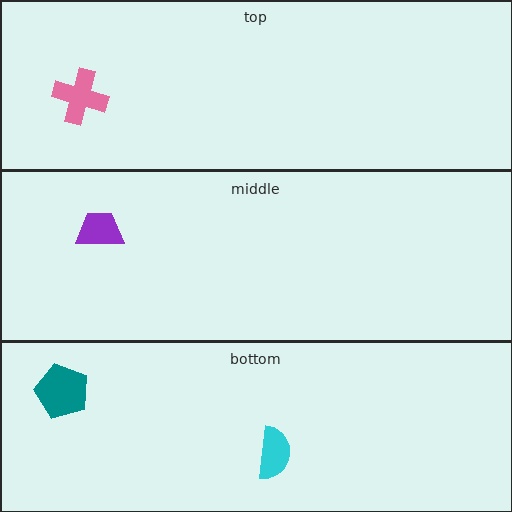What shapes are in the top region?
The pink cross.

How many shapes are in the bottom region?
2.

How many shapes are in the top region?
1.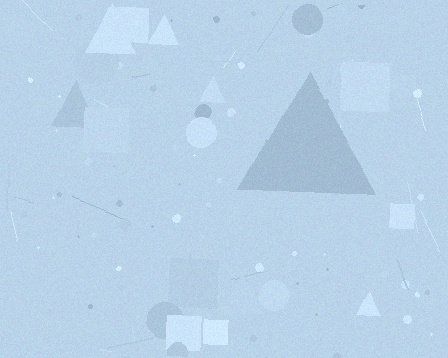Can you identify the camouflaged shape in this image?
The camouflaged shape is a triangle.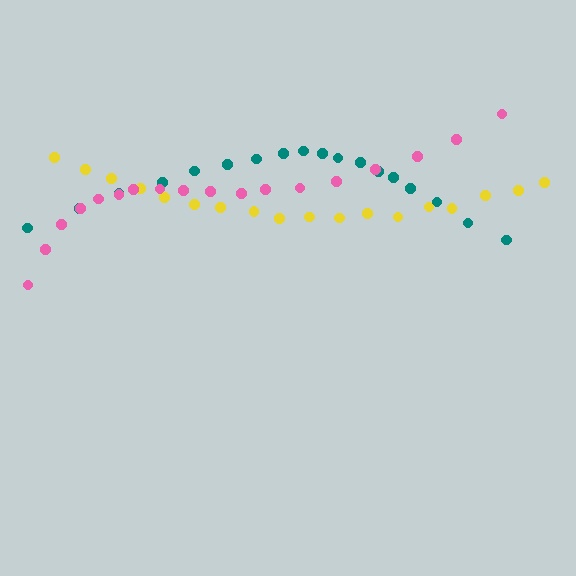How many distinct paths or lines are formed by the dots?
There are 3 distinct paths.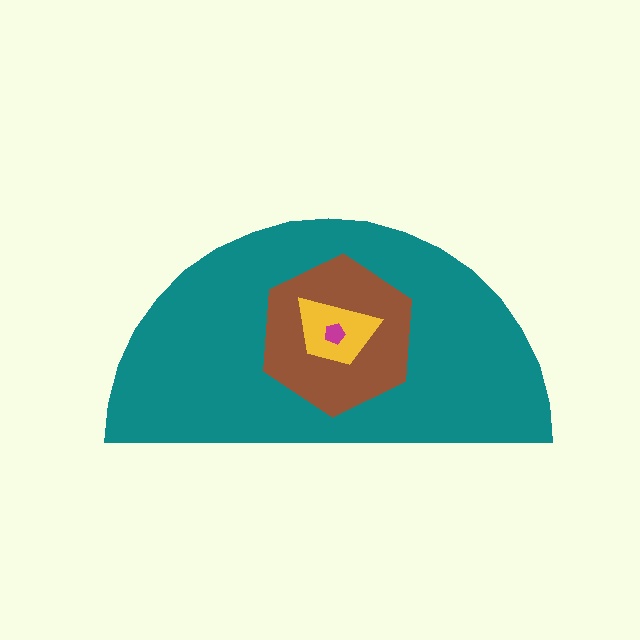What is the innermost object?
The magenta pentagon.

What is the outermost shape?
The teal semicircle.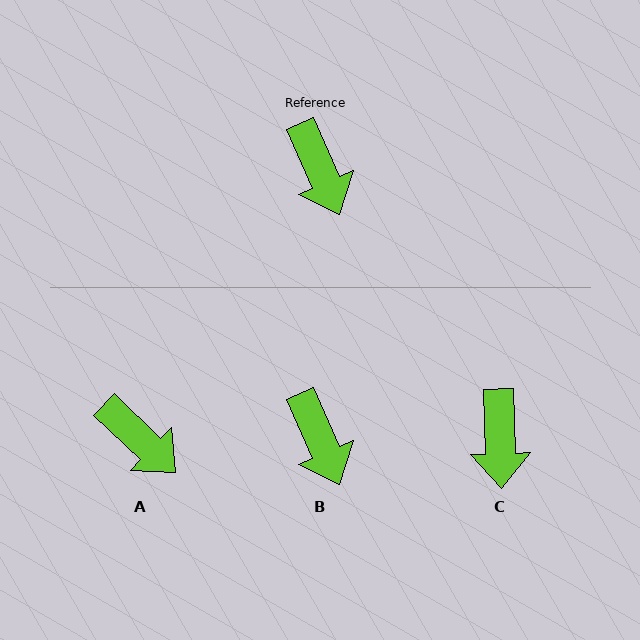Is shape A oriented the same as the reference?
No, it is off by about 23 degrees.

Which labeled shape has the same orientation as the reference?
B.